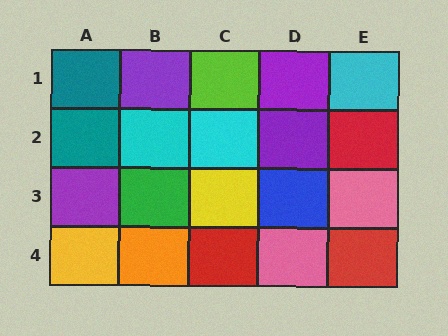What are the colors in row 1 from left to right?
Teal, purple, lime, purple, cyan.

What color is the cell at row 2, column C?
Cyan.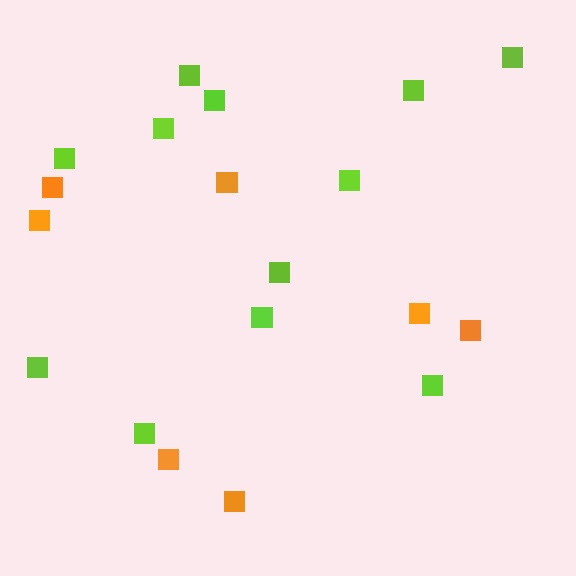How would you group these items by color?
There are 2 groups: one group of lime squares (12) and one group of orange squares (7).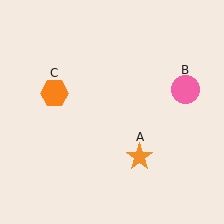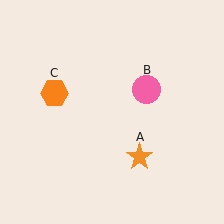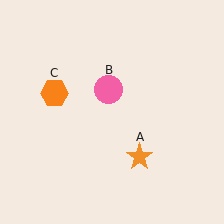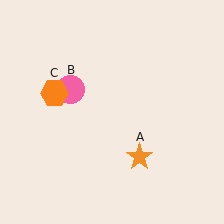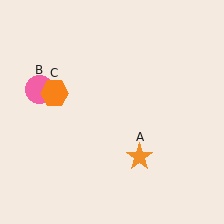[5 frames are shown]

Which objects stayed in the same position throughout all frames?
Orange star (object A) and orange hexagon (object C) remained stationary.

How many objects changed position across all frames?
1 object changed position: pink circle (object B).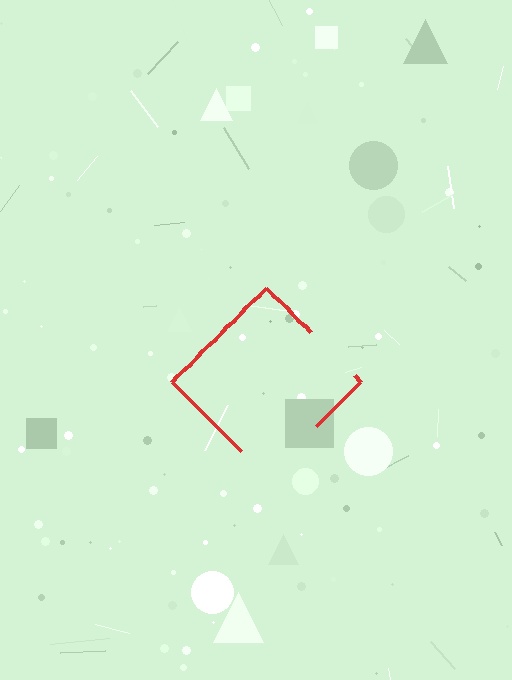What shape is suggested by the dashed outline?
The dashed outline suggests a diamond.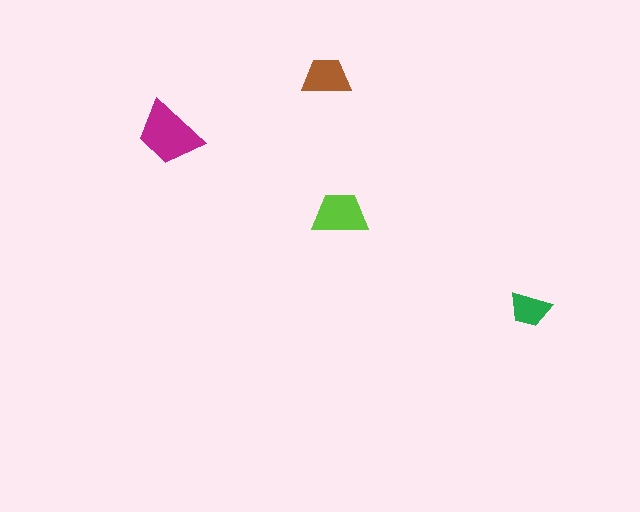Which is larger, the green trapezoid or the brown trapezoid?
The brown one.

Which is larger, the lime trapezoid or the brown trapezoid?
The lime one.